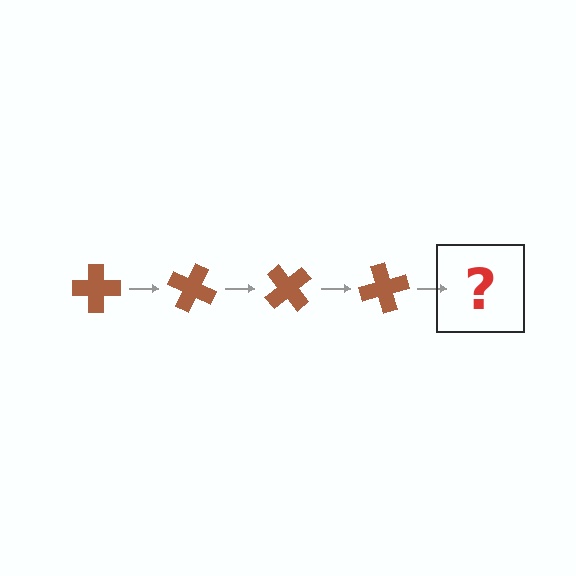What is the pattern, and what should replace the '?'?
The pattern is that the cross rotates 25 degrees each step. The '?' should be a brown cross rotated 100 degrees.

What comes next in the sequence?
The next element should be a brown cross rotated 100 degrees.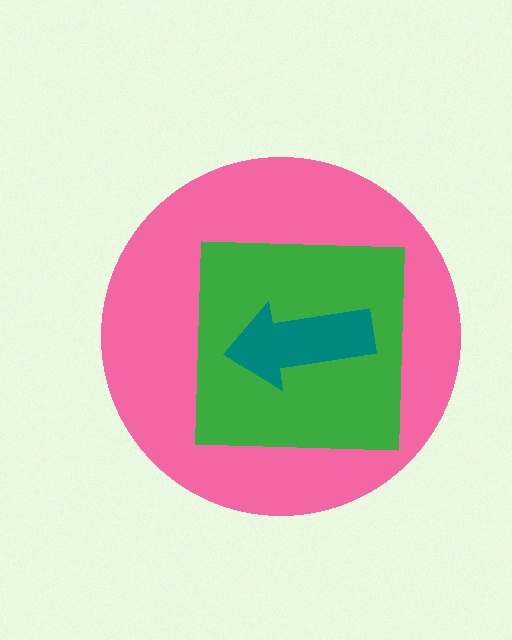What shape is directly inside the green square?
The teal arrow.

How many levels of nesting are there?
3.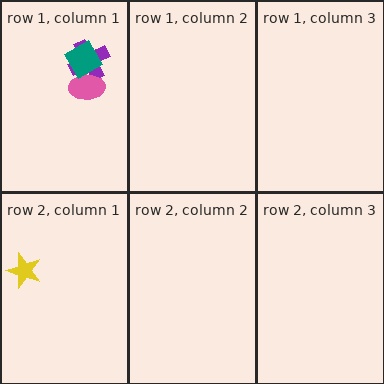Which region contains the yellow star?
The row 2, column 1 region.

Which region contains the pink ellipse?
The row 1, column 1 region.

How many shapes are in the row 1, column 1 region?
3.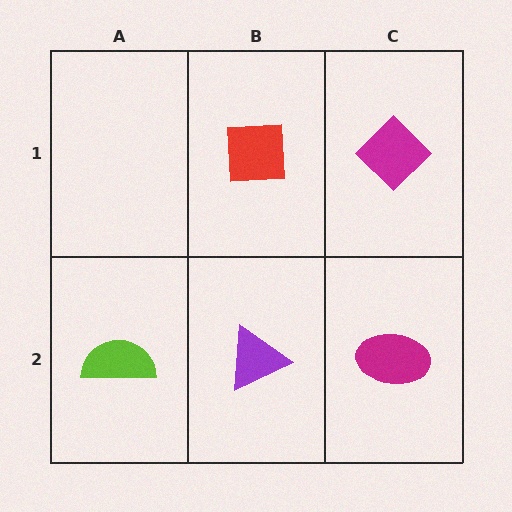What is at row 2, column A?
A lime semicircle.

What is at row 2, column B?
A purple triangle.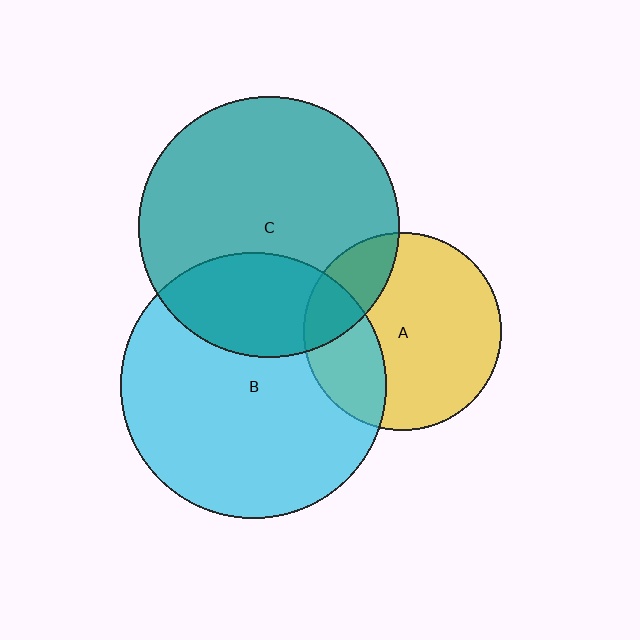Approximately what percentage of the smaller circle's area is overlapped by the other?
Approximately 30%.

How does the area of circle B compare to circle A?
Approximately 1.8 times.